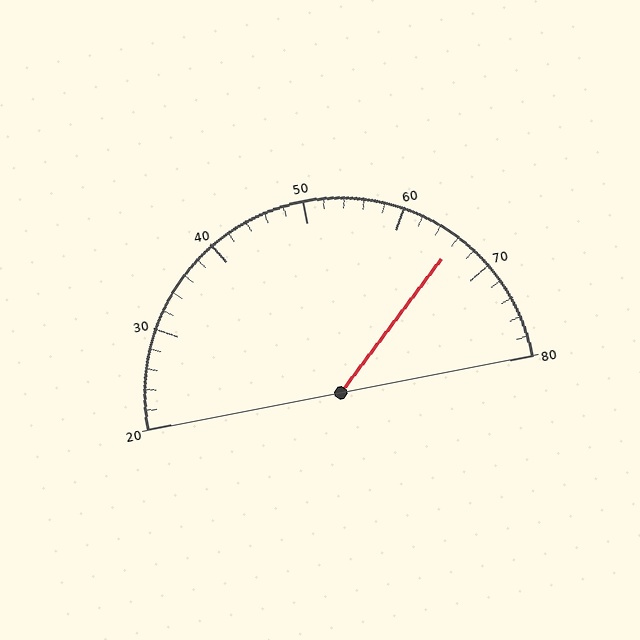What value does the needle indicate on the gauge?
The needle indicates approximately 66.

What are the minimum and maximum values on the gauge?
The gauge ranges from 20 to 80.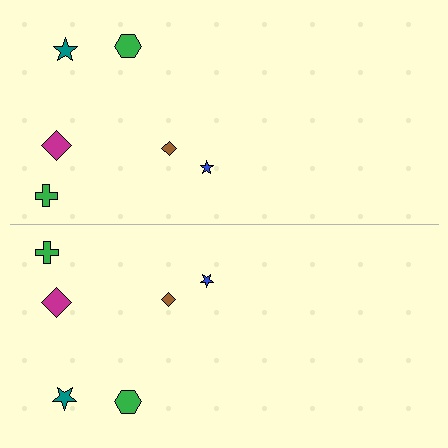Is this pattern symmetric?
Yes, this pattern has bilateral (reflection) symmetry.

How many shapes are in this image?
There are 12 shapes in this image.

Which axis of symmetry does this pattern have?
The pattern has a horizontal axis of symmetry running through the center of the image.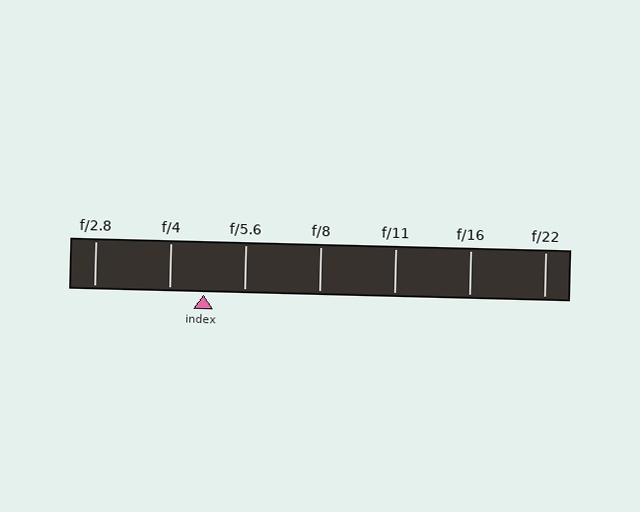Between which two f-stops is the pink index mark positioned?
The index mark is between f/4 and f/5.6.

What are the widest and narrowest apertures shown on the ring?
The widest aperture shown is f/2.8 and the narrowest is f/22.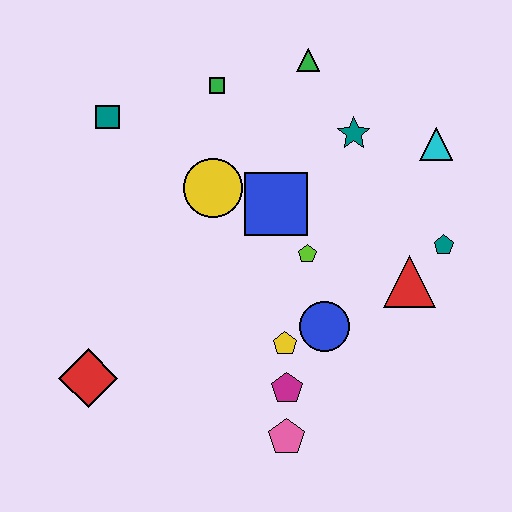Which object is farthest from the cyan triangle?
The red diamond is farthest from the cyan triangle.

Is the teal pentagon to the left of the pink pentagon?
No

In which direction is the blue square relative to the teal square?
The blue square is to the right of the teal square.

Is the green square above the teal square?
Yes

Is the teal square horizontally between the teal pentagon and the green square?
No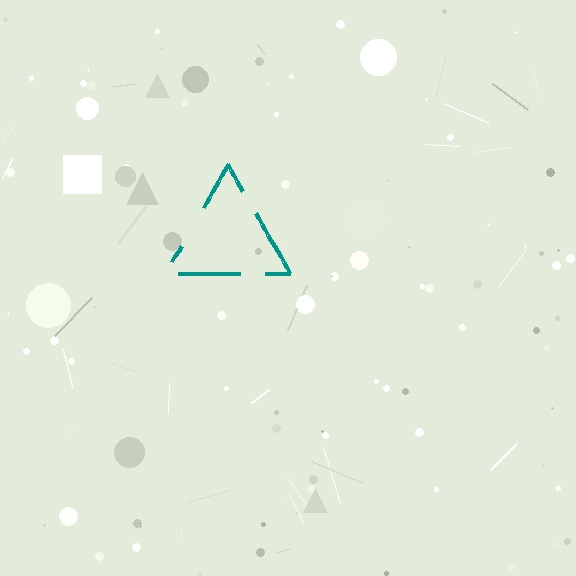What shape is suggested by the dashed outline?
The dashed outline suggests a triangle.